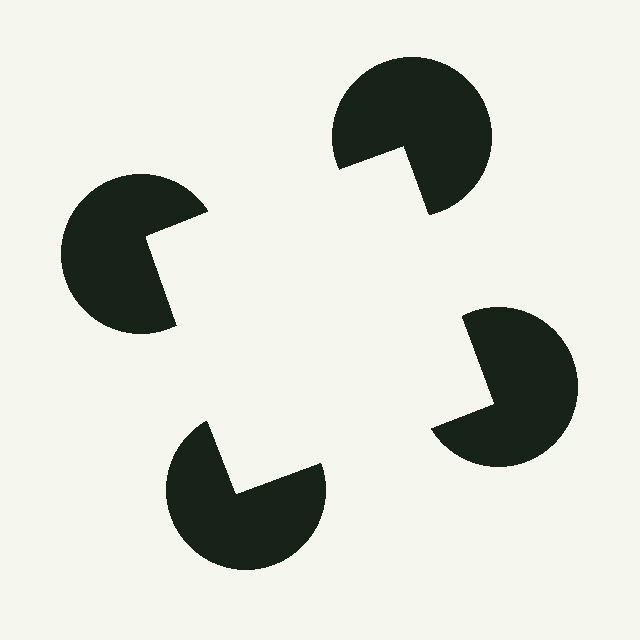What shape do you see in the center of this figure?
An illusory square — its edges are inferred from the aligned wedge cuts in the pac-man discs, not physically drawn.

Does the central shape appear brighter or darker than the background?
It typically appears slightly brighter than the background, even though no actual brightness change is drawn.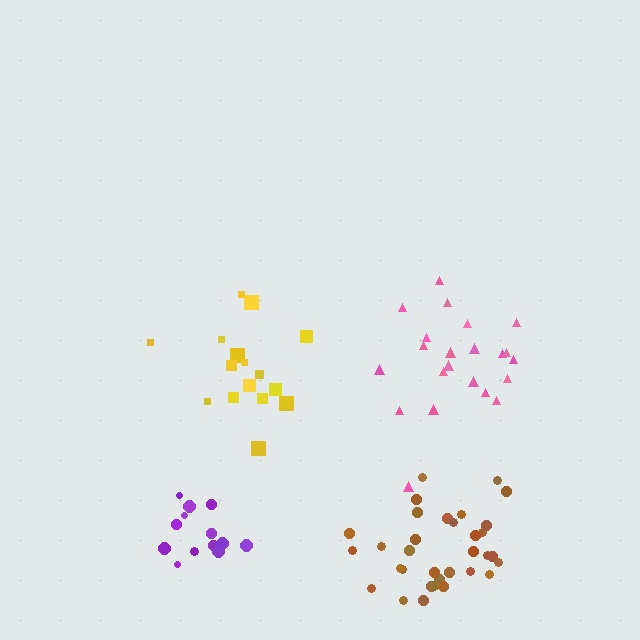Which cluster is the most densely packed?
Brown.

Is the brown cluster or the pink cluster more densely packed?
Brown.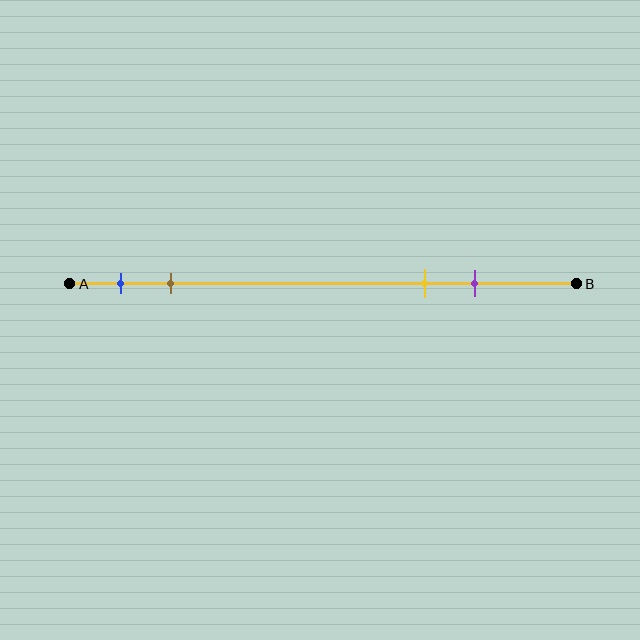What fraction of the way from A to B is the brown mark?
The brown mark is approximately 20% (0.2) of the way from A to B.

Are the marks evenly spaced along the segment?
No, the marks are not evenly spaced.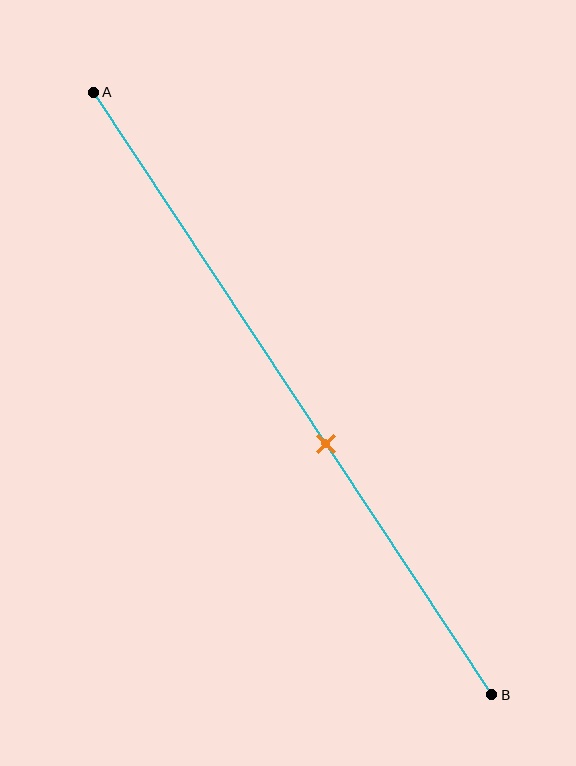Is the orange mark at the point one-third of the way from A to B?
No, the mark is at about 60% from A, not at the 33% one-third point.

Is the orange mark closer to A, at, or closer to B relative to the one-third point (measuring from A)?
The orange mark is closer to point B than the one-third point of segment AB.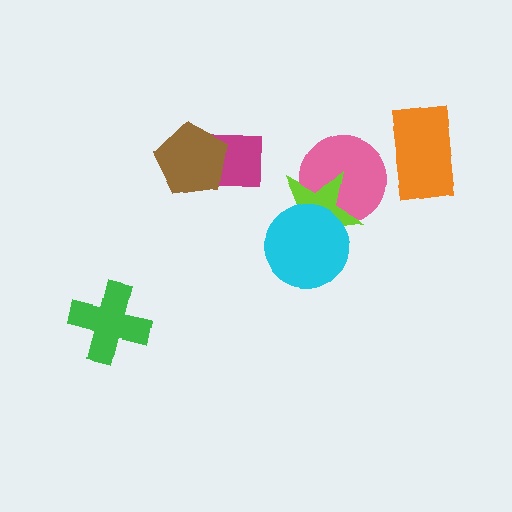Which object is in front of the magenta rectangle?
The brown pentagon is in front of the magenta rectangle.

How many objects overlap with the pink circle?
2 objects overlap with the pink circle.